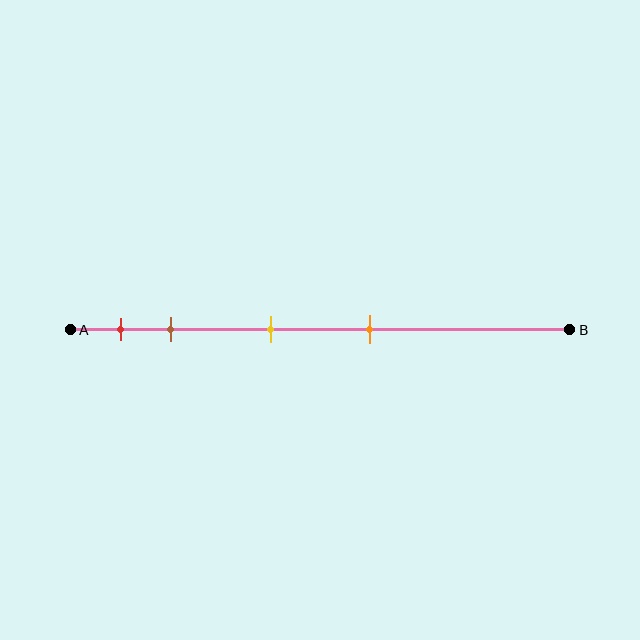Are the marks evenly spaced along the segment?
No, the marks are not evenly spaced.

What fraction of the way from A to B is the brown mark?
The brown mark is approximately 20% (0.2) of the way from A to B.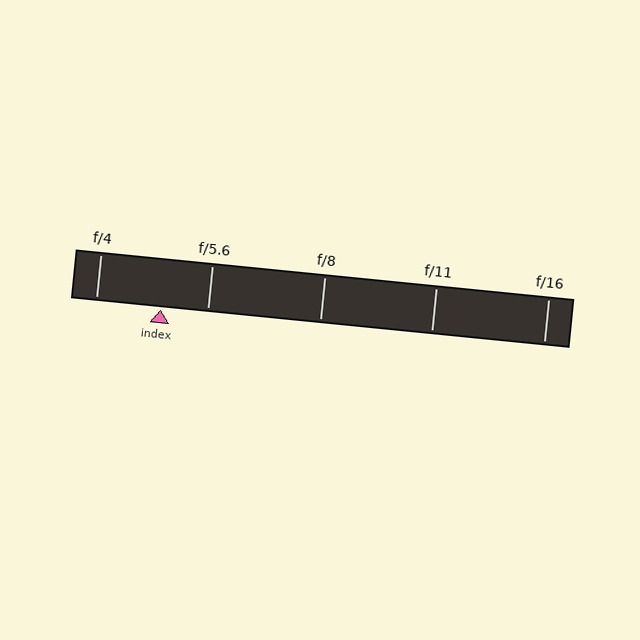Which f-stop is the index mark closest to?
The index mark is closest to f/5.6.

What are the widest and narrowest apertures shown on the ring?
The widest aperture shown is f/4 and the narrowest is f/16.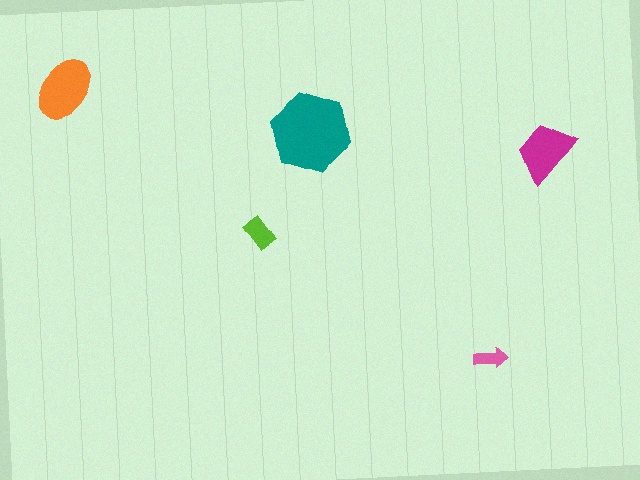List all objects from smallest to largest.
The pink arrow, the lime rectangle, the magenta trapezoid, the orange ellipse, the teal hexagon.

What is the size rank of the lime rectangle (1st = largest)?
4th.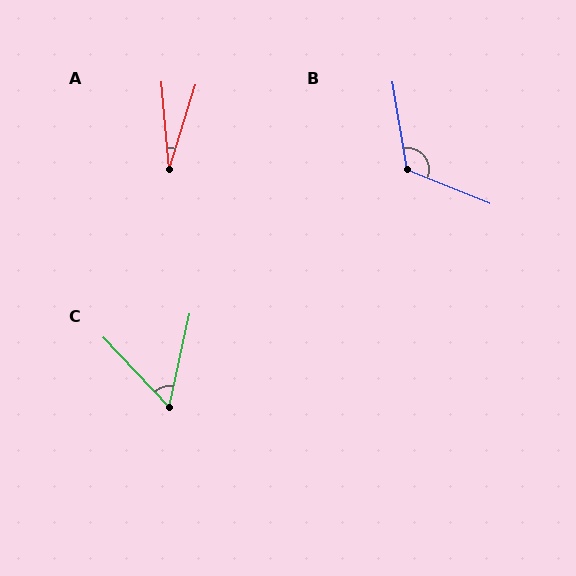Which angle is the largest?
B, at approximately 122 degrees.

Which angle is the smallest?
A, at approximately 22 degrees.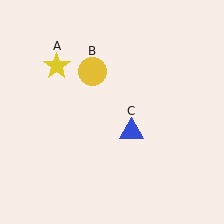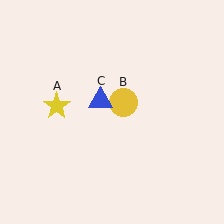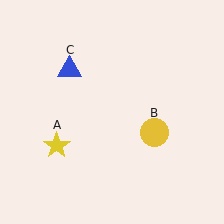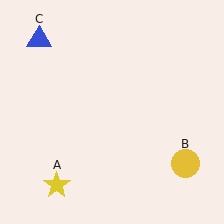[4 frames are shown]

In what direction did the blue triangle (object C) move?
The blue triangle (object C) moved up and to the left.